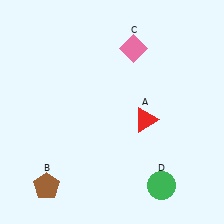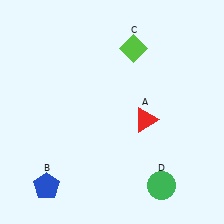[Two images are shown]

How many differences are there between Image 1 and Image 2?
There are 2 differences between the two images.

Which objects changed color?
B changed from brown to blue. C changed from pink to lime.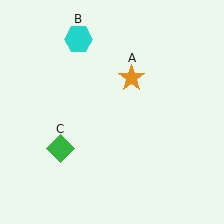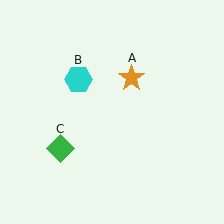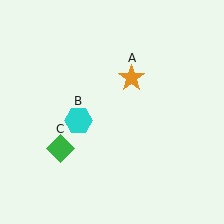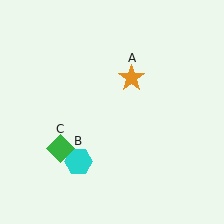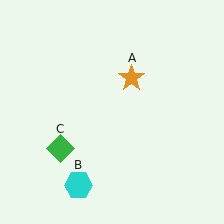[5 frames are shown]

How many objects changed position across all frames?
1 object changed position: cyan hexagon (object B).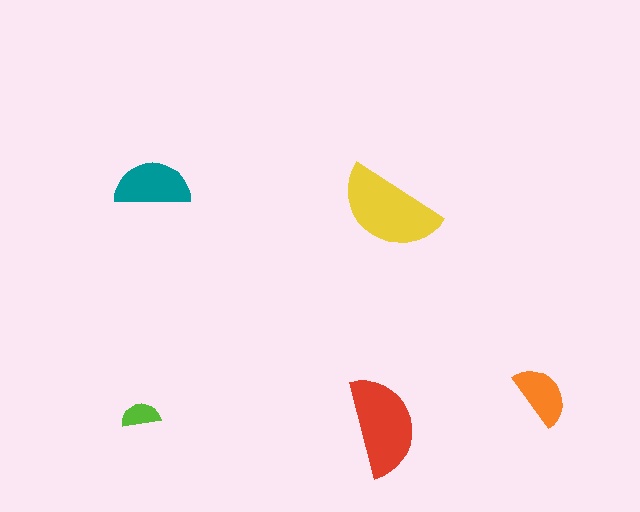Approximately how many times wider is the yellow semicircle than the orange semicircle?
About 1.5 times wider.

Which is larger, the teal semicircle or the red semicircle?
The red one.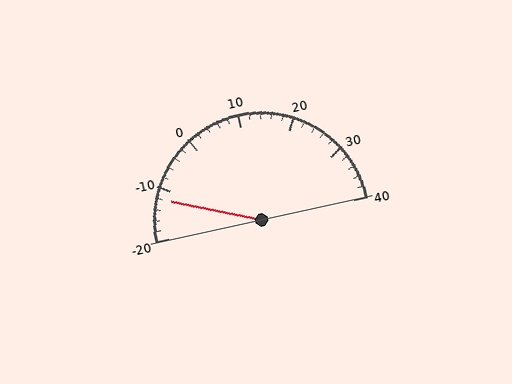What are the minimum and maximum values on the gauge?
The gauge ranges from -20 to 40.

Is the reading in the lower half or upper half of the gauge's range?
The reading is in the lower half of the range (-20 to 40).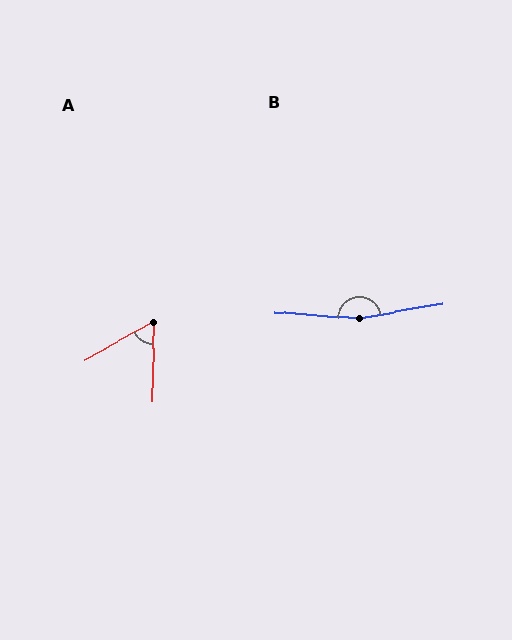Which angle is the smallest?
A, at approximately 60 degrees.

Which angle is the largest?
B, at approximately 165 degrees.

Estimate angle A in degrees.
Approximately 60 degrees.